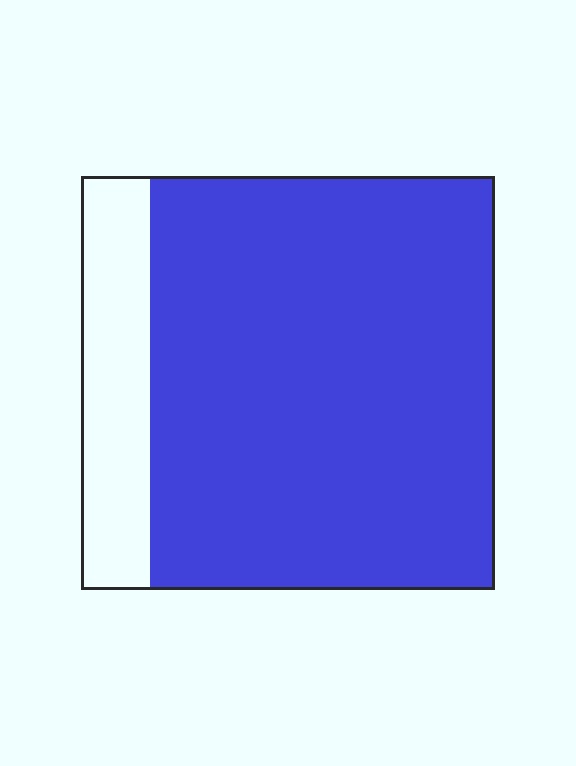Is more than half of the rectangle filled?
Yes.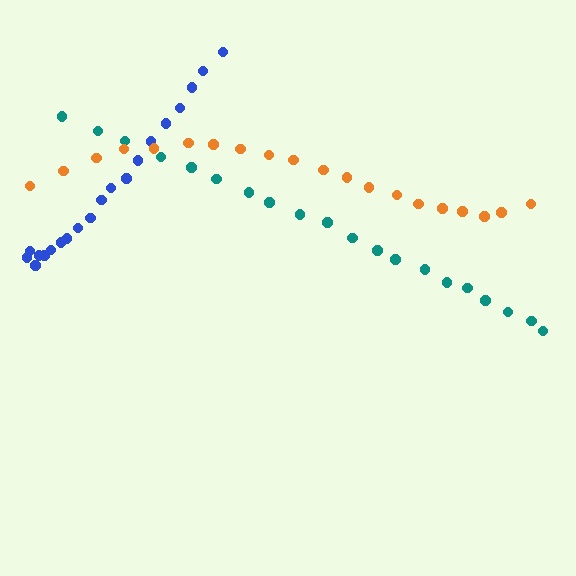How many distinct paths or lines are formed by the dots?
There are 3 distinct paths.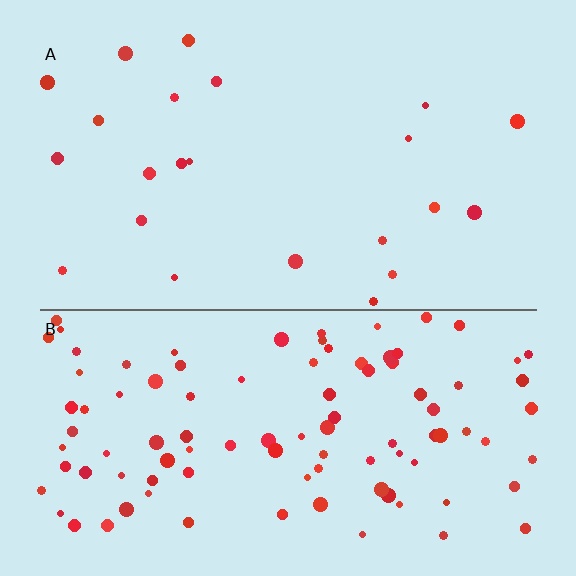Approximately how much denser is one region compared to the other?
Approximately 4.6× — region B over region A.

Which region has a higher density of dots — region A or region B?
B (the bottom).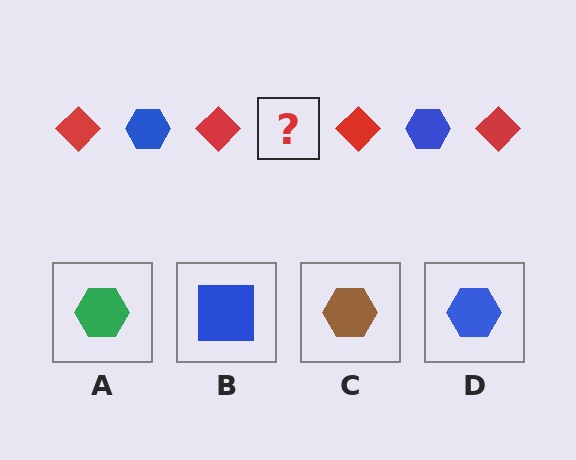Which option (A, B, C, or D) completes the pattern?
D.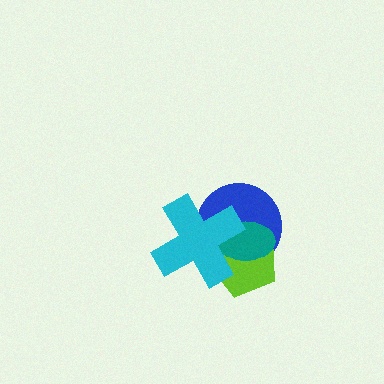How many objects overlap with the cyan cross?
3 objects overlap with the cyan cross.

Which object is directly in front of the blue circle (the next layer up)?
The lime pentagon is directly in front of the blue circle.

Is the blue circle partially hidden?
Yes, it is partially covered by another shape.